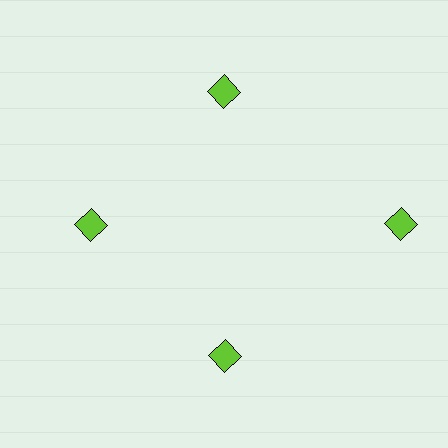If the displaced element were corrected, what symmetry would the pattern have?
It would have 4-fold rotational symmetry — the pattern would map onto itself every 90 degrees.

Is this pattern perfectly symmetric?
No. The 4 lime diamonds are arranged in a ring, but one element near the 3 o'clock position is pushed outward from the center, breaking the 4-fold rotational symmetry.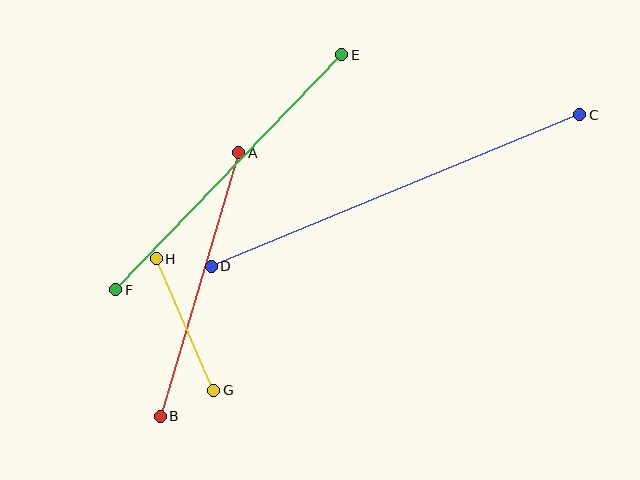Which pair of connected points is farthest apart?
Points C and D are farthest apart.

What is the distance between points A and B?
The distance is approximately 275 pixels.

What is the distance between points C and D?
The distance is approximately 399 pixels.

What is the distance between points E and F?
The distance is approximately 326 pixels.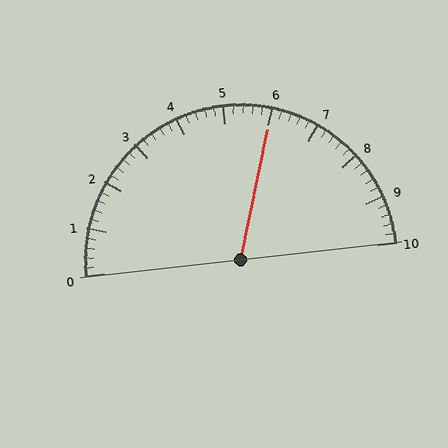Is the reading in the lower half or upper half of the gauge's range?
The reading is in the upper half of the range (0 to 10).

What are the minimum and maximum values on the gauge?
The gauge ranges from 0 to 10.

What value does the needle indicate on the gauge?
The needle indicates approximately 6.0.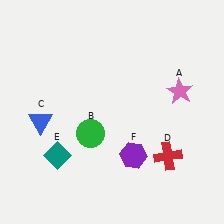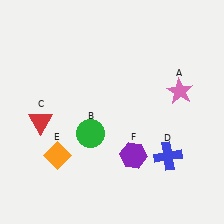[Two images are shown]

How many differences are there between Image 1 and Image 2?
There are 3 differences between the two images.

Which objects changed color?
C changed from blue to red. D changed from red to blue. E changed from teal to orange.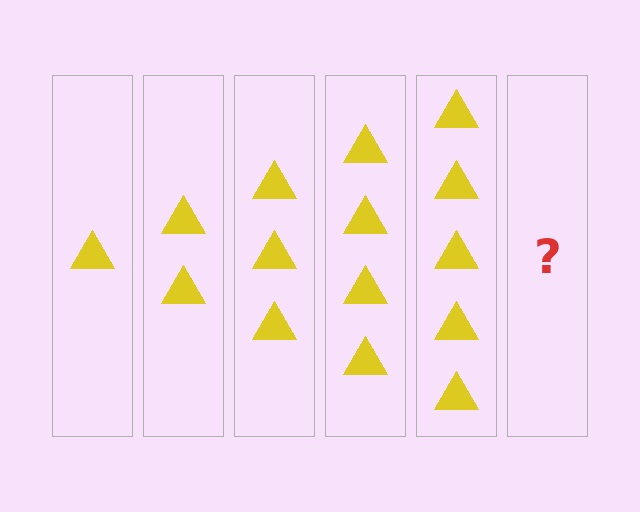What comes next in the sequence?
The next element should be 6 triangles.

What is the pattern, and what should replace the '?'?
The pattern is that each step adds one more triangle. The '?' should be 6 triangles.